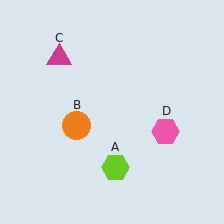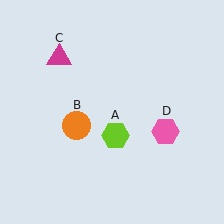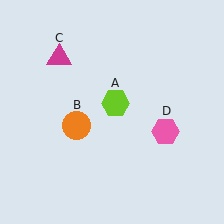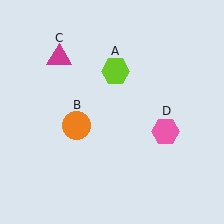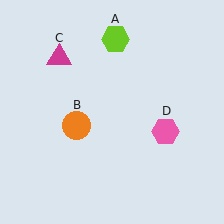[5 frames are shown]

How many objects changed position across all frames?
1 object changed position: lime hexagon (object A).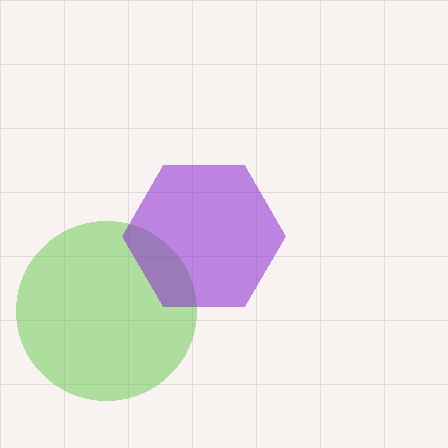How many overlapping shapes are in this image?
There are 2 overlapping shapes in the image.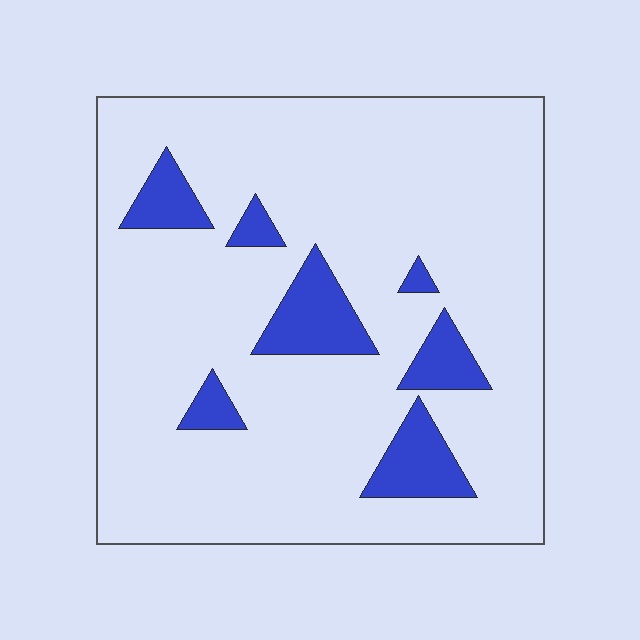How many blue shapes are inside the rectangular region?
7.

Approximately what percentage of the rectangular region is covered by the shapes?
Approximately 15%.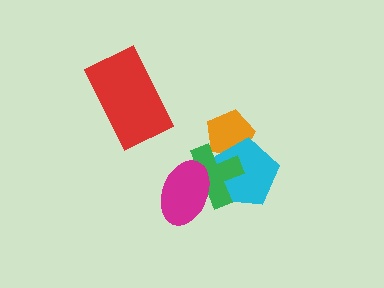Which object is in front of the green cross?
The magenta ellipse is in front of the green cross.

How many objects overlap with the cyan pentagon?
3 objects overlap with the cyan pentagon.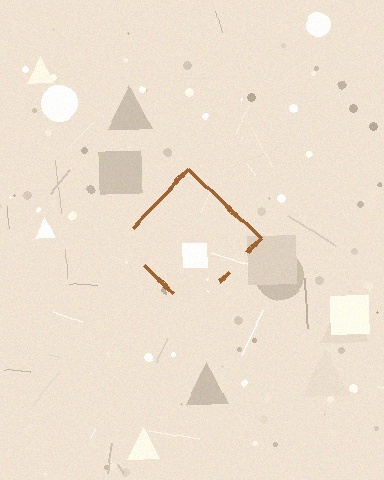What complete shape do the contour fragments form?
The contour fragments form a diamond.